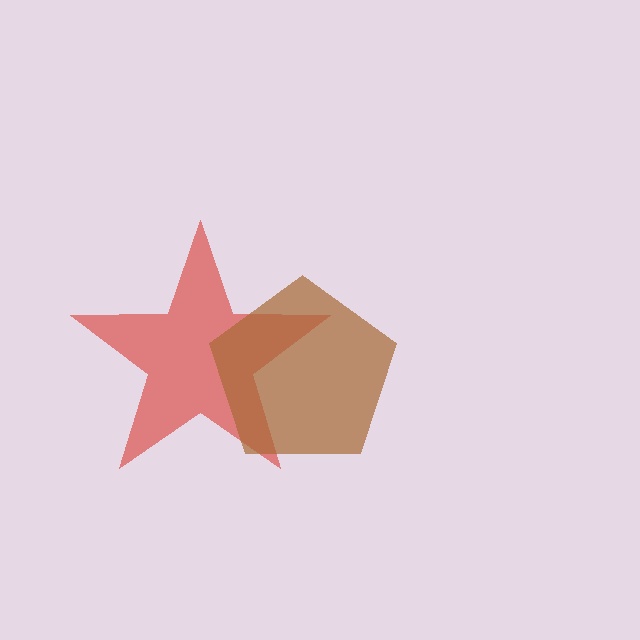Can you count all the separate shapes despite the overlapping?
Yes, there are 2 separate shapes.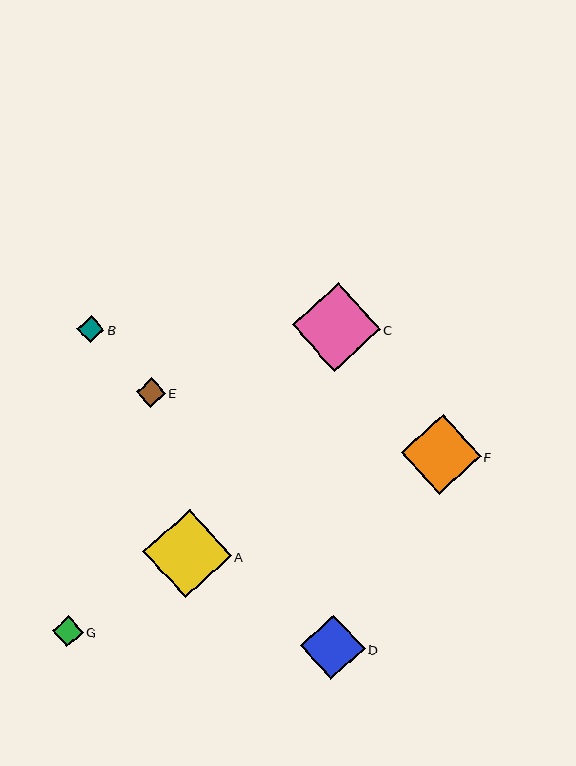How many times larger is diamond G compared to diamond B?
Diamond G is approximately 1.1 times the size of diamond B.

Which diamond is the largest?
Diamond A is the largest with a size of approximately 88 pixels.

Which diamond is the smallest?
Diamond B is the smallest with a size of approximately 27 pixels.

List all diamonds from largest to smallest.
From largest to smallest: A, C, F, D, G, E, B.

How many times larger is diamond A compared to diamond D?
Diamond A is approximately 1.4 times the size of diamond D.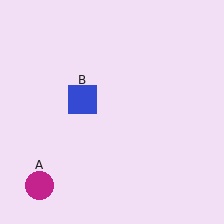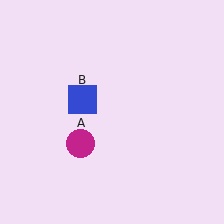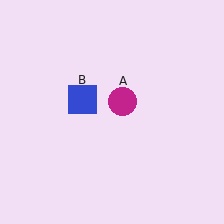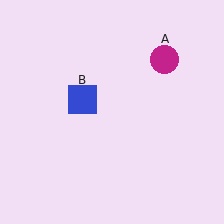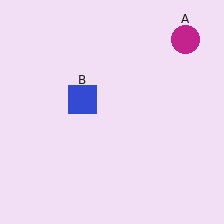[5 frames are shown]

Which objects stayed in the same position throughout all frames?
Blue square (object B) remained stationary.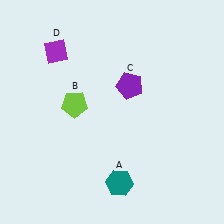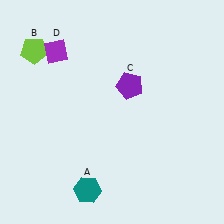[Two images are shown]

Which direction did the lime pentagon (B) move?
The lime pentagon (B) moved up.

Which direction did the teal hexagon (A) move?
The teal hexagon (A) moved left.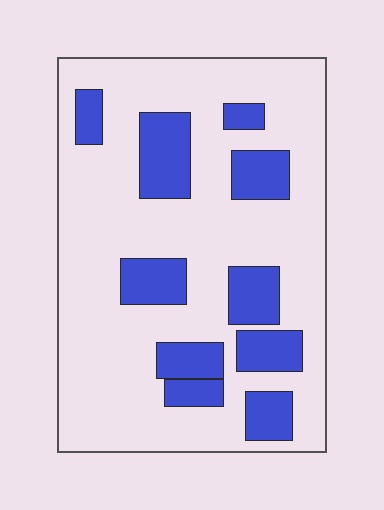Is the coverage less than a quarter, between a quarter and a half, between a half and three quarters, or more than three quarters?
Less than a quarter.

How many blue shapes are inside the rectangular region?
10.